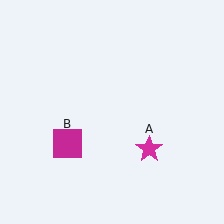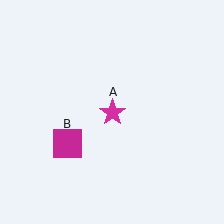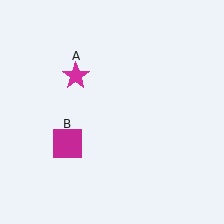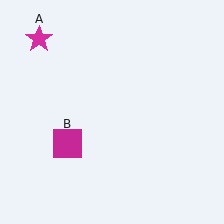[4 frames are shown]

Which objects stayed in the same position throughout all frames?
Magenta square (object B) remained stationary.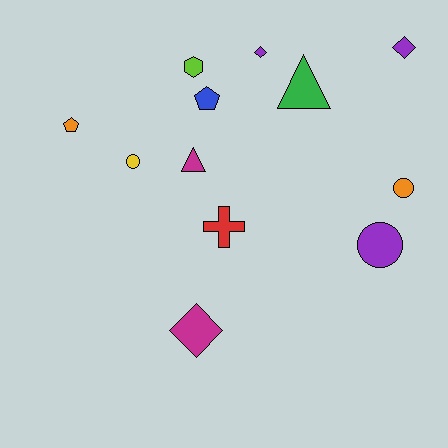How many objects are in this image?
There are 12 objects.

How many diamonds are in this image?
There are 3 diamonds.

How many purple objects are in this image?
There are 3 purple objects.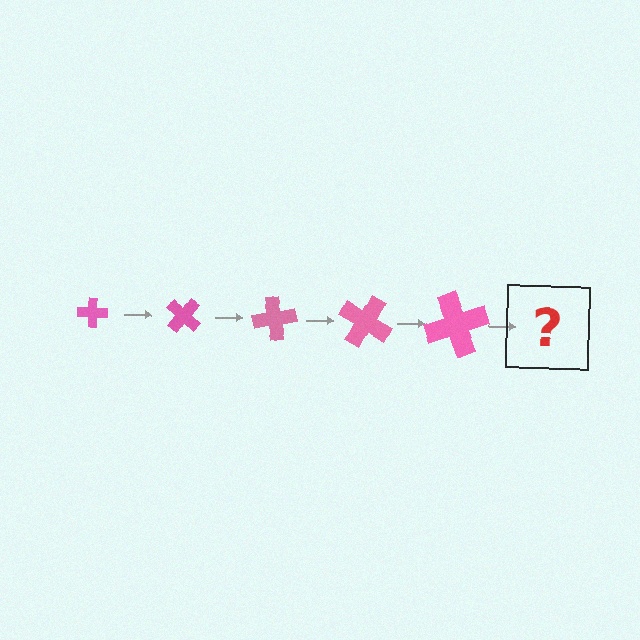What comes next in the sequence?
The next element should be a cross, larger than the previous one and rotated 200 degrees from the start.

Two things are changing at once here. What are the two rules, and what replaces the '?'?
The two rules are that the cross grows larger each step and it rotates 40 degrees each step. The '?' should be a cross, larger than the previous one and rotated 200 degrees from the start.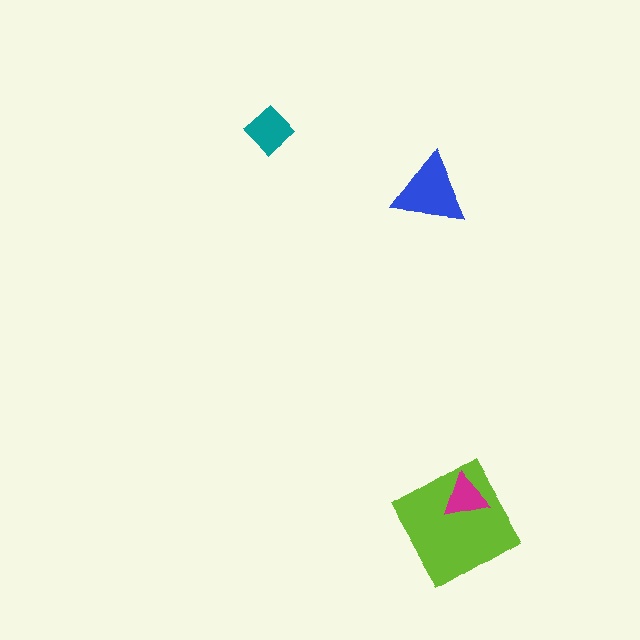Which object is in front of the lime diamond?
The magenta triangle is in front of the lime diamond.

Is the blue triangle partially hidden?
No, no other shape covers it.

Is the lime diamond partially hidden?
Yes, it is partially covered by another shape.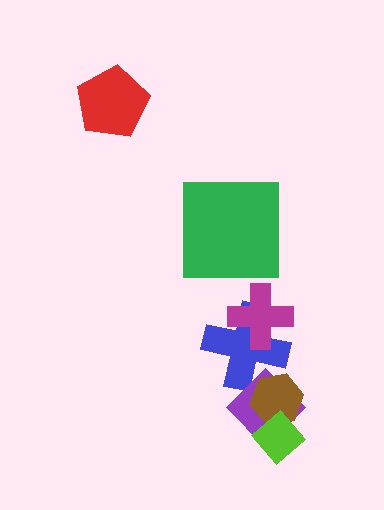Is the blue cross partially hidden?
Yes, it is partially covered by another shape.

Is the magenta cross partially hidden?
No, no other shape covers it.